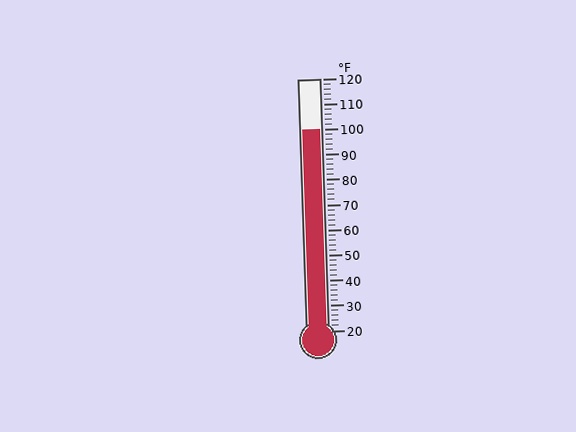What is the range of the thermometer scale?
The thermometer scale ranges from 20°F to 120°F.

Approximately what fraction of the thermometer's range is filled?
The thermometer is filled to approximately 80% of its range.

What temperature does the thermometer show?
The thermometer shows approximately 100°F.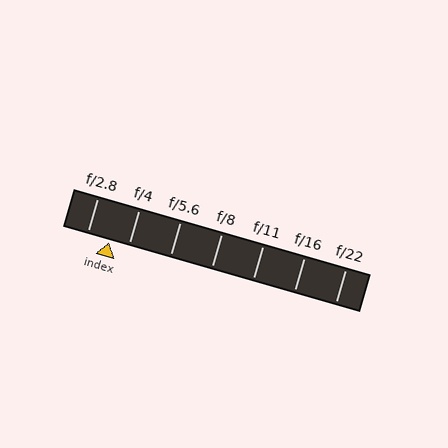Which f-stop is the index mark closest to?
The index mark is closest to f/4.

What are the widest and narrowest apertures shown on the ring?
The widest aperture shown is f/2.8 and the narrowest is f/22.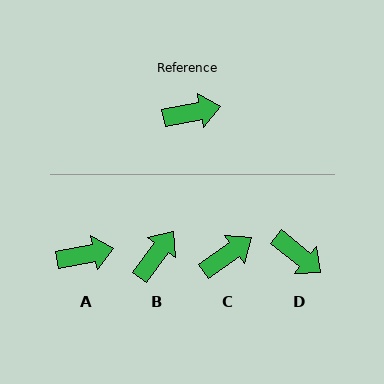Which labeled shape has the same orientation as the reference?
A.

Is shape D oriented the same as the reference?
No, it is off by about 50 degrees.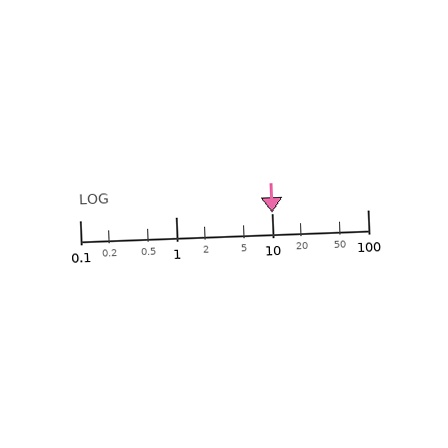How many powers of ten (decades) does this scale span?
The scale spans 3 decades, from 0.1 to 100.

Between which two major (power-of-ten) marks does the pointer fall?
The pointer is between 10 and 100.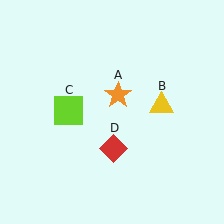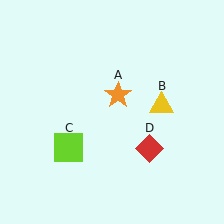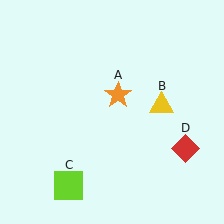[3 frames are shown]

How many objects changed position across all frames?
2 objects changed position: lime square (object C), red diamond (object D).